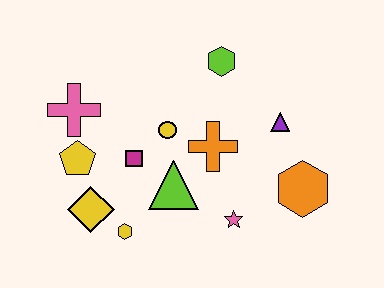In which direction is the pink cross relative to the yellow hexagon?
The pink cross is above the yellow hexagon.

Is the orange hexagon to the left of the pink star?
No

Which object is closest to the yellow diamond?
The yellow hexagon is closest to the yellow diamond.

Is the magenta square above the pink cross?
No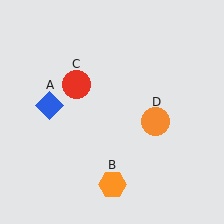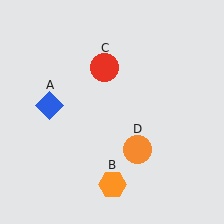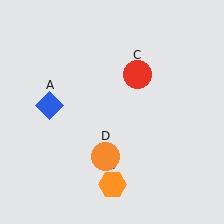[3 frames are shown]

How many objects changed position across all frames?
2 objects changed position: red circle (object C), orange circle (object D).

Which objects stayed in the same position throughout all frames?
Blue diamond (object A) and orange hexagon (object B) remained stationary.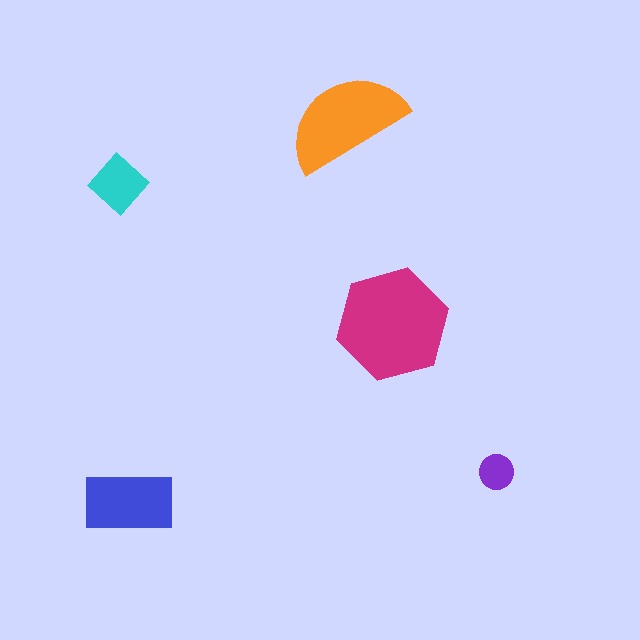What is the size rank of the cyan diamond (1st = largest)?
4th.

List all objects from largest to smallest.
The magenta hexagon, the orange semicircle, the blue rectangle, the cyan diamond, the purple circle.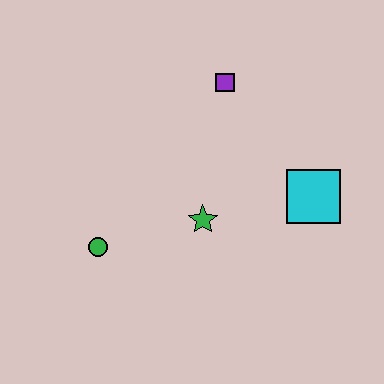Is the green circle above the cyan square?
No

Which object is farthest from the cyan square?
The green circle is farthest from the cyan square.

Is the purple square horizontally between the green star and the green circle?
No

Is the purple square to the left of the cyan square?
Yes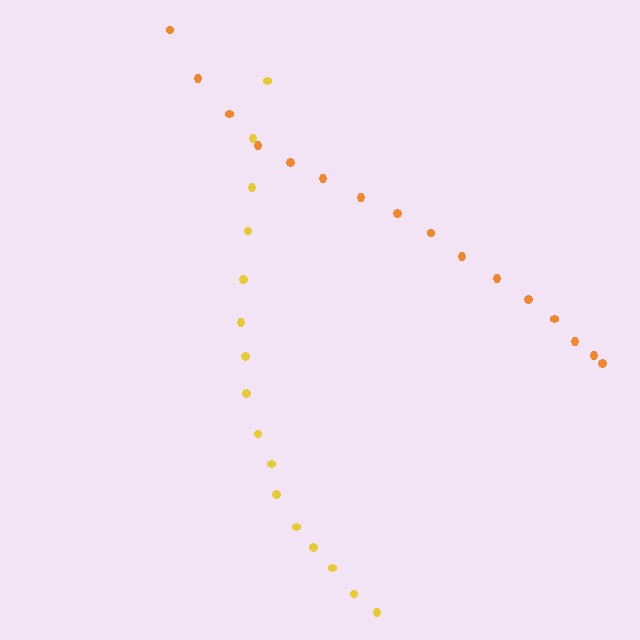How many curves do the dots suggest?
There are 2 distinct paths.